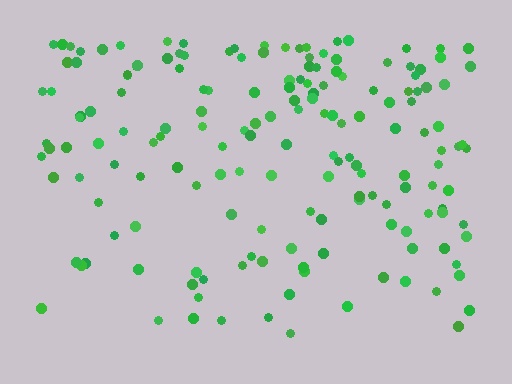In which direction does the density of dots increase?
From bottom to top, with the top side densest.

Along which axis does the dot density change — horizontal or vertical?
Vertical.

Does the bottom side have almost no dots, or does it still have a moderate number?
Still a moderate number, just noticeably fewer than the top.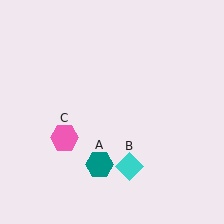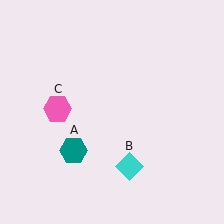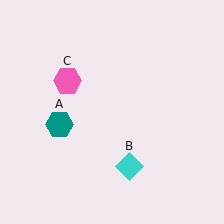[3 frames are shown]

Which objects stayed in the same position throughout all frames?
Cyan diamond (object B) remained stationary.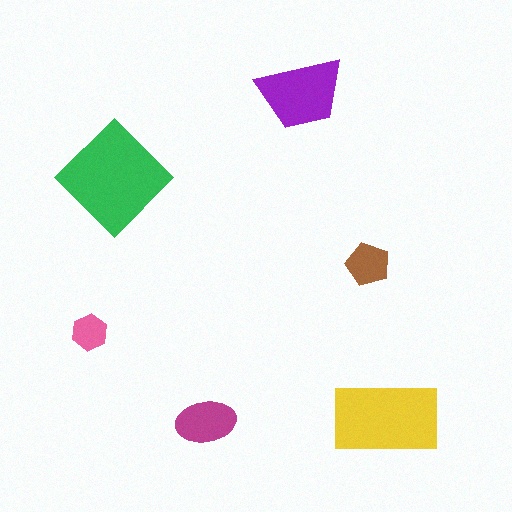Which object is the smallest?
The pink hexagon.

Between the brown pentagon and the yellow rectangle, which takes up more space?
The yellow rectangle.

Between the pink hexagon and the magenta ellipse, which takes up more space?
The magenta ellipse.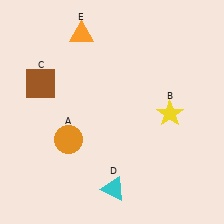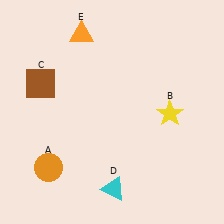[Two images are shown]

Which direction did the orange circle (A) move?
The orange circle (A) moved down.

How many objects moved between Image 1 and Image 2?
1 object moved between the two images.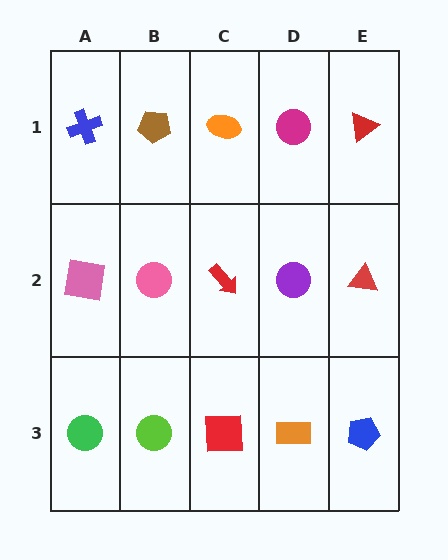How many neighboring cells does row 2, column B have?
4.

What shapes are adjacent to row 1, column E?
A red triangle (row 2, column E), a magenta circle (row 1, column D).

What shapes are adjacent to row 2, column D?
A magenta circle (row 1, column D), an orange rectangle (row 3, column D), a red arrow (row 2, column C), a red triangle (row 2, column E).